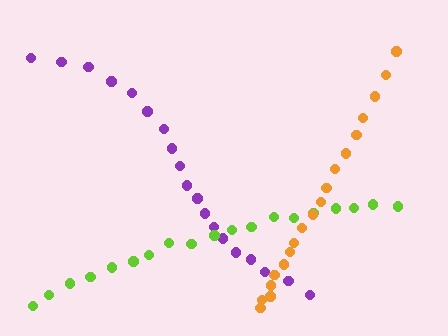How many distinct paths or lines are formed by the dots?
There are 3 distinct paths.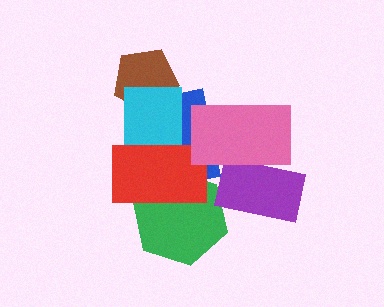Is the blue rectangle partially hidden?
Yes, it is partially covered by another shape.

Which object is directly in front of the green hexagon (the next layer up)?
The blue rectangle is directly in front of the green hexagon.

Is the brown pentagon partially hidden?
Yes, it is partially covered by another shape.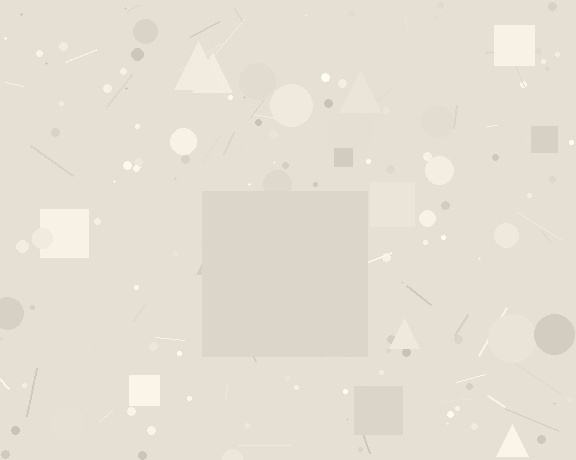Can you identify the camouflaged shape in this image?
The camouflaged shape is a square.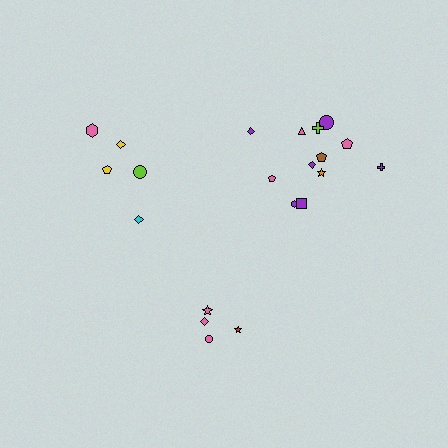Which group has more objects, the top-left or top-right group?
The top-right group.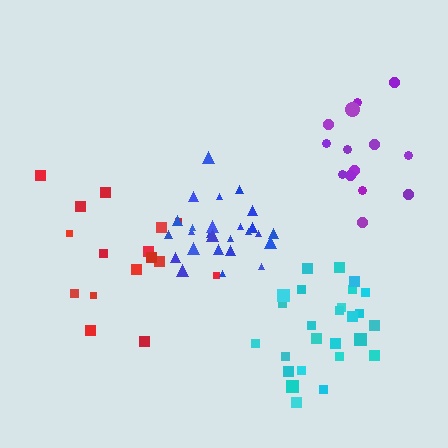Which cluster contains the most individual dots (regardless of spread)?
Blue (26).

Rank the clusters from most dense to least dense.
blue, cyan, purple, red.